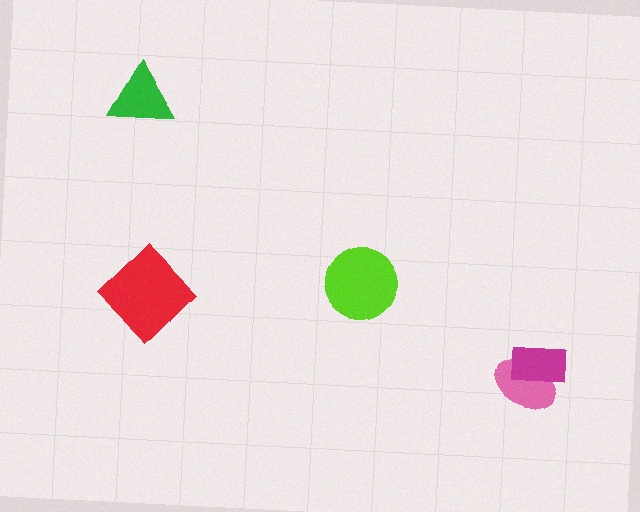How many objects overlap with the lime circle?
0 objects overlap with the lime circle.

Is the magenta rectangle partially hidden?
No, no other shape covers it.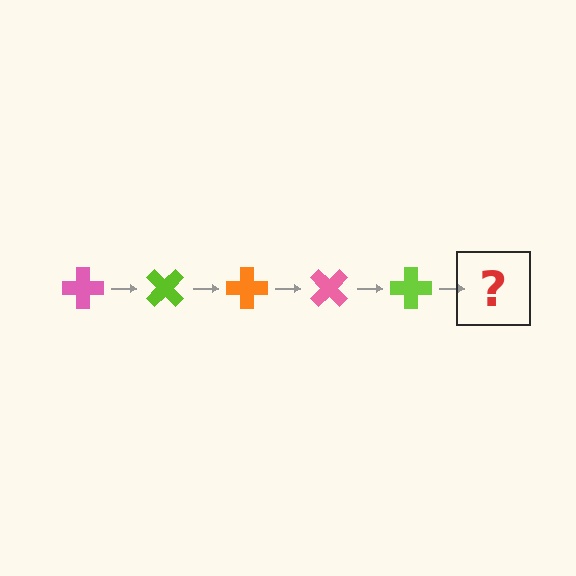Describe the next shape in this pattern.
It should be an orange cross, rotated 225 degrees from the start.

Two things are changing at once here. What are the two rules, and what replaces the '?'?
The two rules are that it rotates 45 degrees each step and the color cycles through pink, lime, and orange. The '?' should be an orange cross, rotated 225 degrees from the start.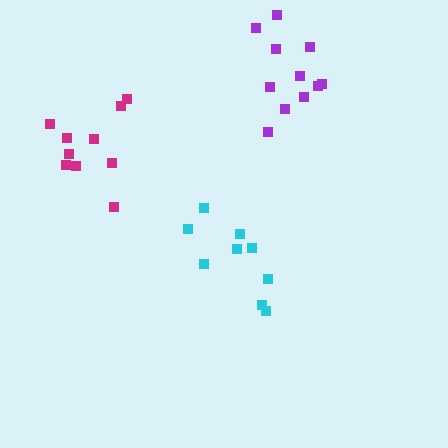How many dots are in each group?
Group 1: 9 dots, Group 2: 11 dots, Group 3: 10 dots (30 total).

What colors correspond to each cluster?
The clusters are colored: cyan, purple, magenta.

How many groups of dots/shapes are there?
There are 3 groups.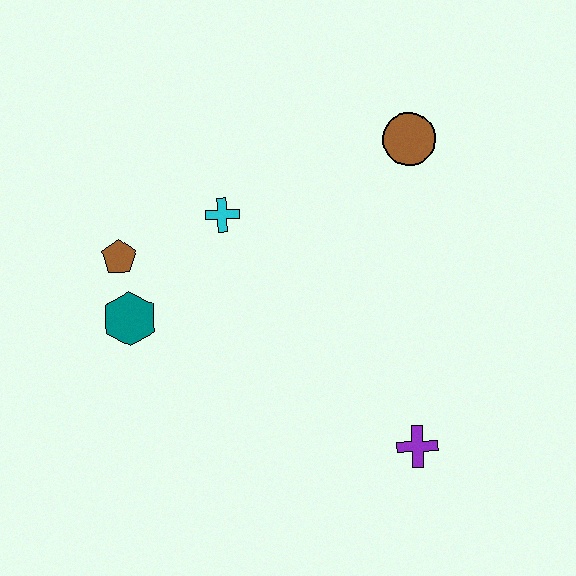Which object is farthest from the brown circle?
The teal hexagon is farthest from the brown circle.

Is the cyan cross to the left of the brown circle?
Yes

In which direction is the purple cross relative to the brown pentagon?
The purple cross is to the right of the brown pentagon.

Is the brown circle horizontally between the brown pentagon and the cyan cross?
No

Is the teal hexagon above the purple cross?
Yes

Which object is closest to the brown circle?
The cyan cross is closest to the brown circle.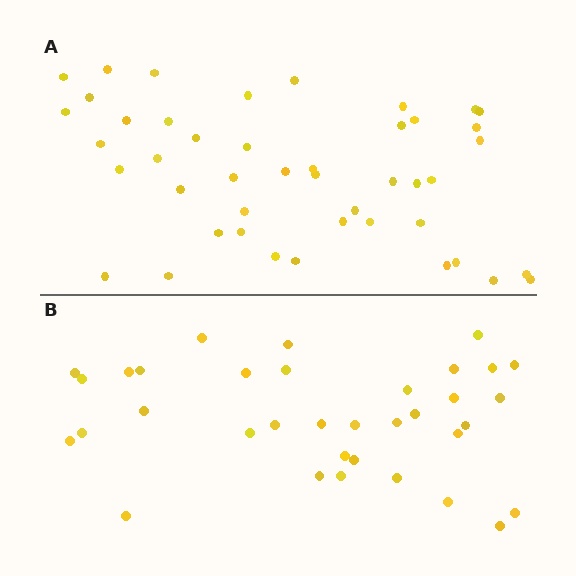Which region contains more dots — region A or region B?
Region A (the top region) has more dots.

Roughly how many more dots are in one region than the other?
Region A has roughly 10 or so more dots than region B.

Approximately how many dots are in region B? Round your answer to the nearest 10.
About 40 dots. (The exact count is 35, which rounds to 40.)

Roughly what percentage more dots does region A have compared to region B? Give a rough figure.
About 30% more.